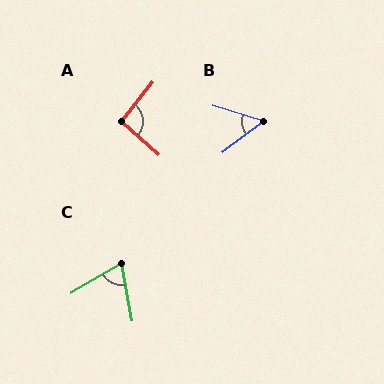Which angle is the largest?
A, at approximately 93 degrees.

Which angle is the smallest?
B, at approximately 55 degrees.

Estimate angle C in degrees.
Approximately 70 degrees.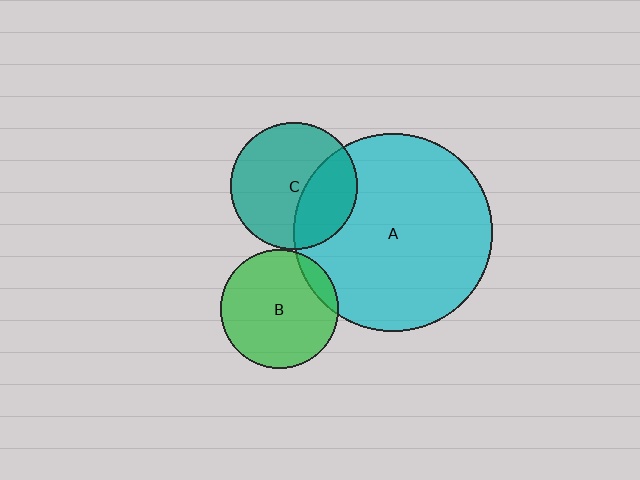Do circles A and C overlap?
Yes.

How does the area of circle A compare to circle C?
Approximately 2.4 times.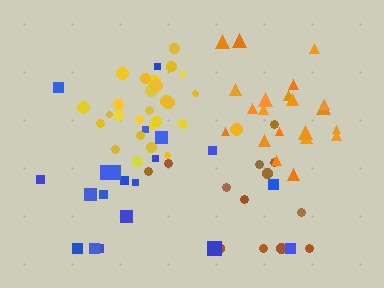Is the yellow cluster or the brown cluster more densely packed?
Yellow.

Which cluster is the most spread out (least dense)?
Brown.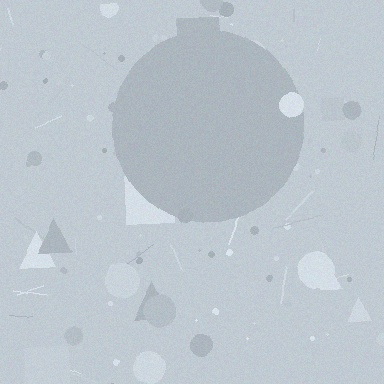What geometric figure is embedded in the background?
A circle is embedded in the background.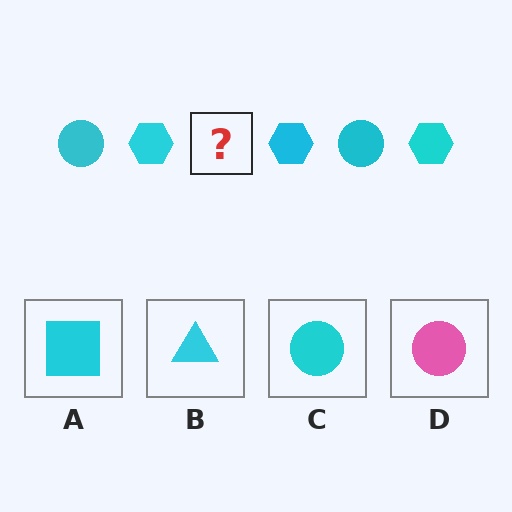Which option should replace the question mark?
Option C.